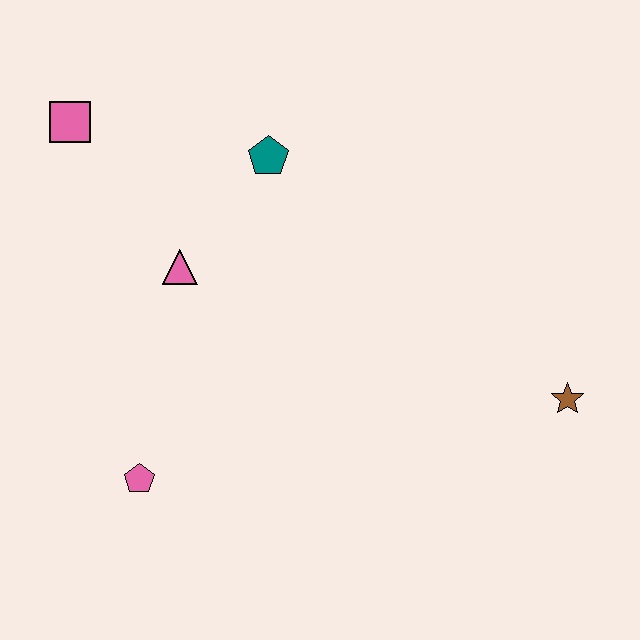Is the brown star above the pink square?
No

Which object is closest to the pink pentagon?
The pink triangle is closest to the pink pentagon.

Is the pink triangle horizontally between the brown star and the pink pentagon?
Yes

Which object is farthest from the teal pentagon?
The brown star is farthest from the teal pentagon.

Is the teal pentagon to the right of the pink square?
Yes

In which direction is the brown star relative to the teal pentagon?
The brown star is to the right of the teal pentagon.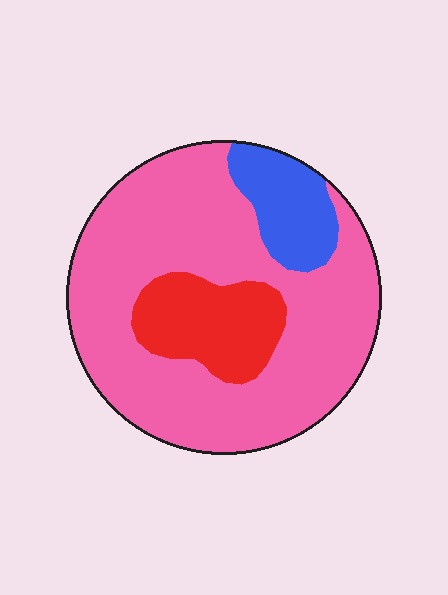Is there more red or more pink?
Pink.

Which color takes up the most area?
Pink, at roughly 70%.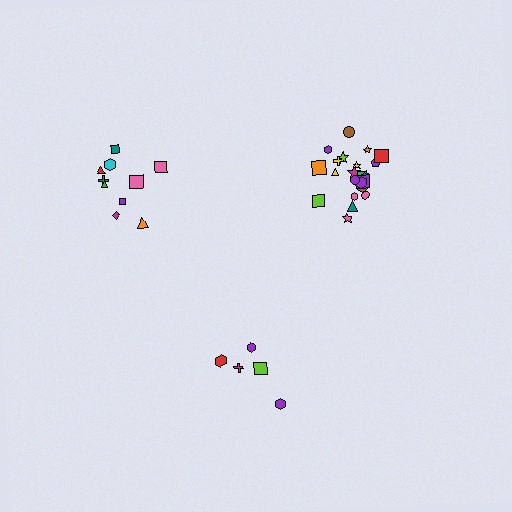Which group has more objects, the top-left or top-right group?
The top-right group.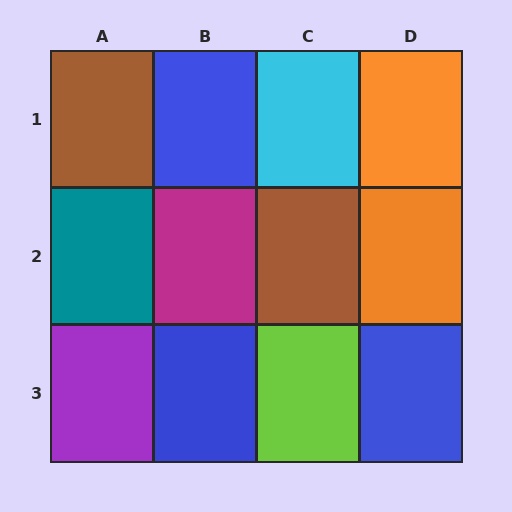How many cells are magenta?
1 cell is magenta.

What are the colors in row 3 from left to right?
Purple, blue, lime, blue.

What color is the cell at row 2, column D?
Orange.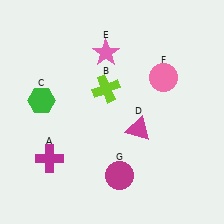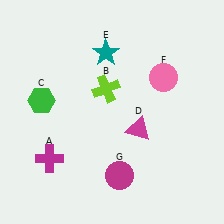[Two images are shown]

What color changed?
The star (E) changed from pink in Image 1 to teal in Image 2.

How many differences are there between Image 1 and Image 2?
There is 1 difference between the two images.